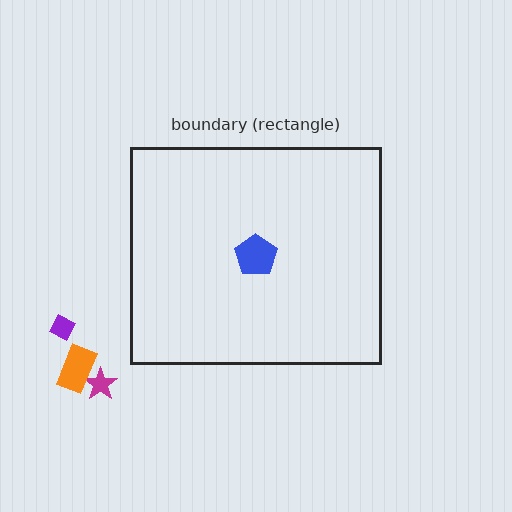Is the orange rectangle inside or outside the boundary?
Outside.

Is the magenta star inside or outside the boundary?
Outside.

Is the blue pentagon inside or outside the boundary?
Inside.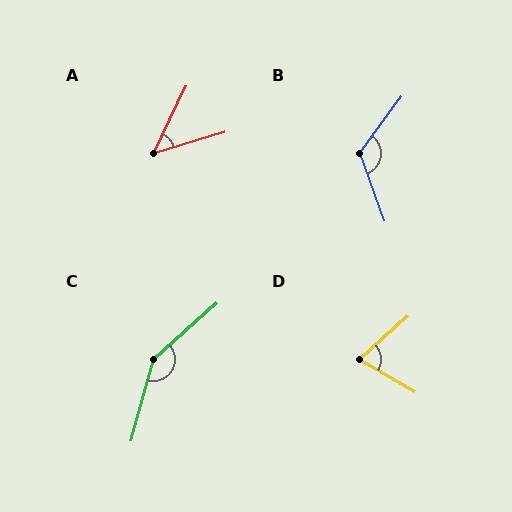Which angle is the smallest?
A, at approximately 47 degrees.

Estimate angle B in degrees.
Approximately 123 degrees.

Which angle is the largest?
C, at approximately 147 degrees.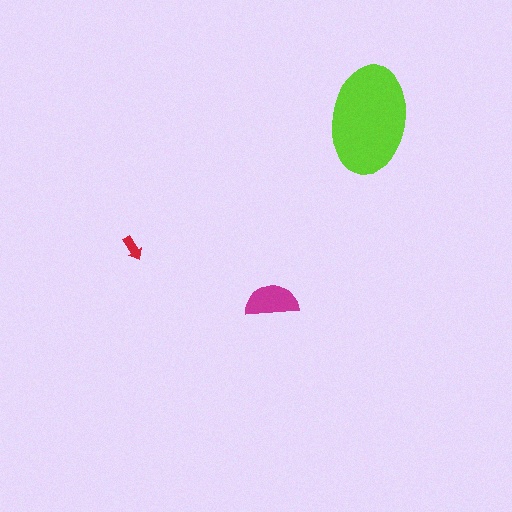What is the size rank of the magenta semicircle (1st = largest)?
2nd.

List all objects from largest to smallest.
The lime ellipse, the magenta semicircle, the red arrow.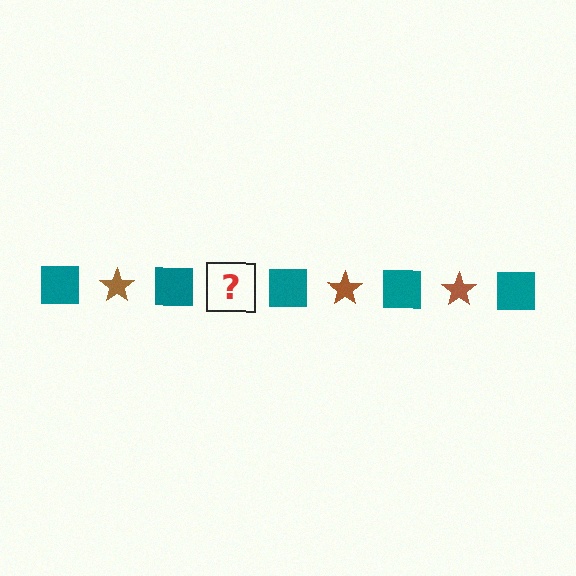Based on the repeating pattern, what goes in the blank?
The blank should be a brown star.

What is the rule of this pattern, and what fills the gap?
The rule is that the pattern alternates between teal square and brown star. The gap should be filled with a brown star.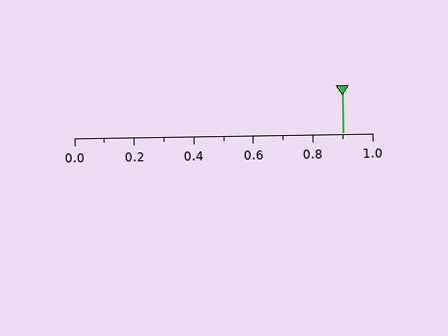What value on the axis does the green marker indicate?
The marker indicates approximately 0.9.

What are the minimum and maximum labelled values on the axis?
The axis runs from 0.0 to 1.0.